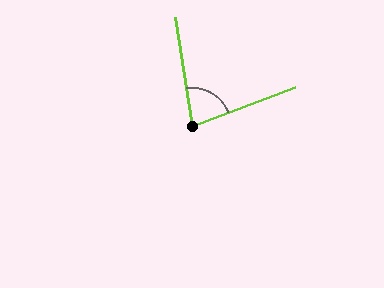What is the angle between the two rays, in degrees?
Approximately 78 degrees.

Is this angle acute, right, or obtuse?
It is acute.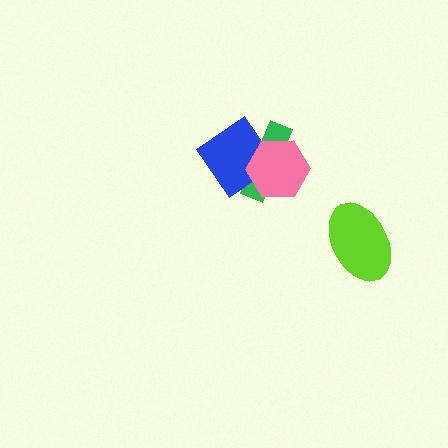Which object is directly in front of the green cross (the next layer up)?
The blue diamond is directly in front of the green cross.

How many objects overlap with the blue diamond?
2 objects overlap with the blue diamond.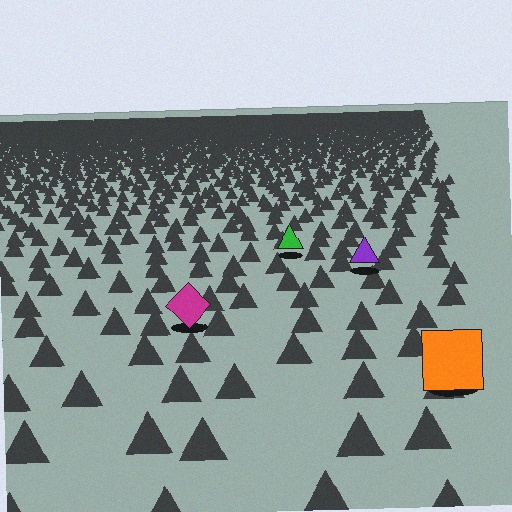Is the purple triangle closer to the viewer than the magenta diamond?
No. The magenta diamond is closer — you can tell from the texture gradient: the ground texture is coarser near it.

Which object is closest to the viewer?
The orange square is closest. The texture marks near it are larger and more spread out.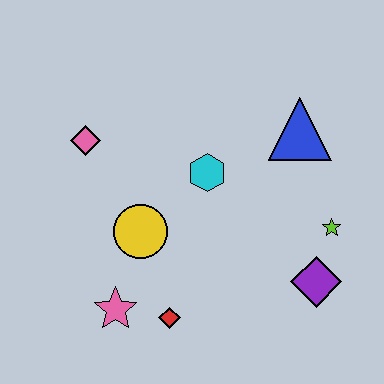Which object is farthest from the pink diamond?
The purple diamond is farthest from the pink diamond.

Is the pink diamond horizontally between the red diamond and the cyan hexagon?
No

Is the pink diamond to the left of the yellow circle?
Yes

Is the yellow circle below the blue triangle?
Yes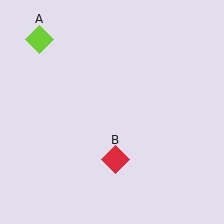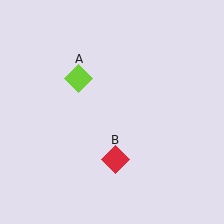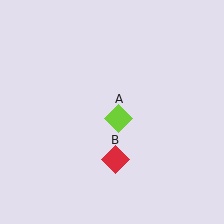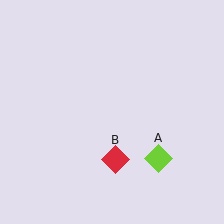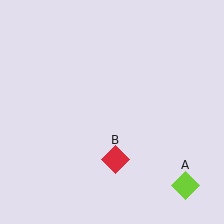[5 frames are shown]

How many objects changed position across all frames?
1 object changed position: lime diamond (object A).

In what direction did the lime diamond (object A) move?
The lime diamond (object A) moved down and to the right.